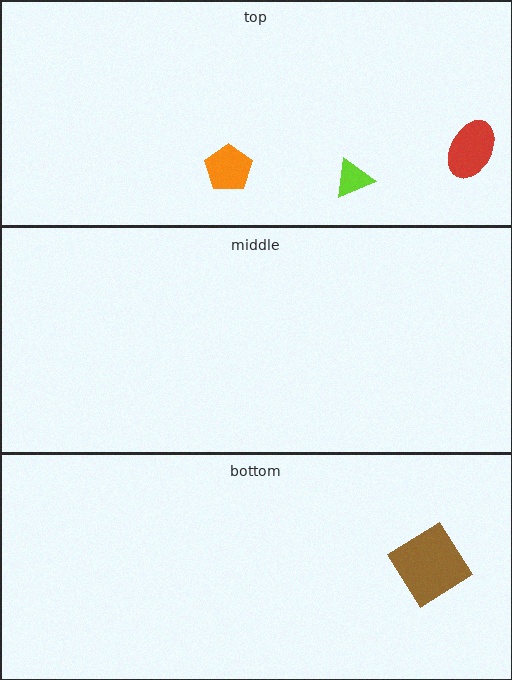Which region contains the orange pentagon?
The top region.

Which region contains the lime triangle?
The top region.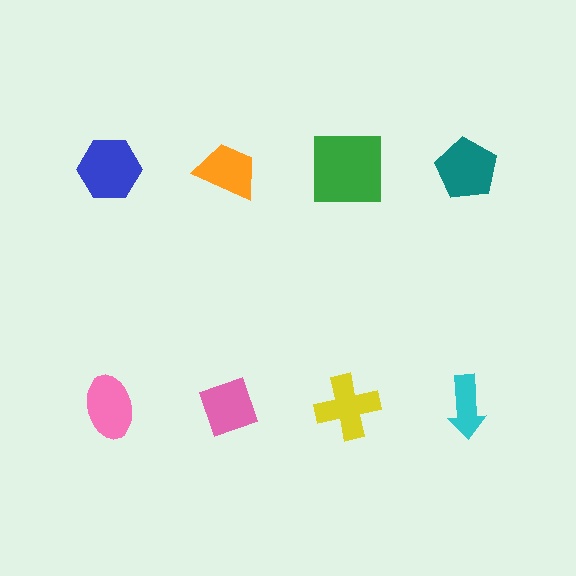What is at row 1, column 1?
A blue hexagon.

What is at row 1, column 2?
An orange trapezoid.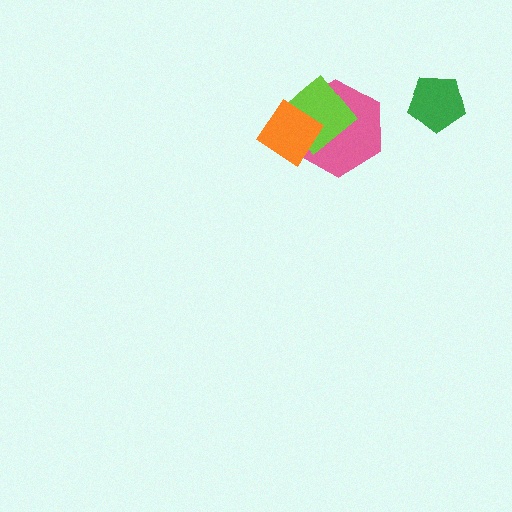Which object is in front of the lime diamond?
The orange diamond is in front of the lime diamond.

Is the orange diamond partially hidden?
No, no other shape covers it.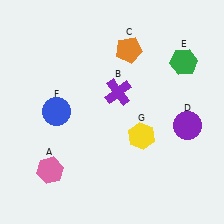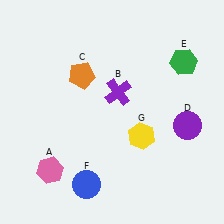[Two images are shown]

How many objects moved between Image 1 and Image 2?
2 objects moved between the two images.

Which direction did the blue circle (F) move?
The blue circle (F) moved down.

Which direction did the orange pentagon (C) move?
The orange pentagon (C) moved left.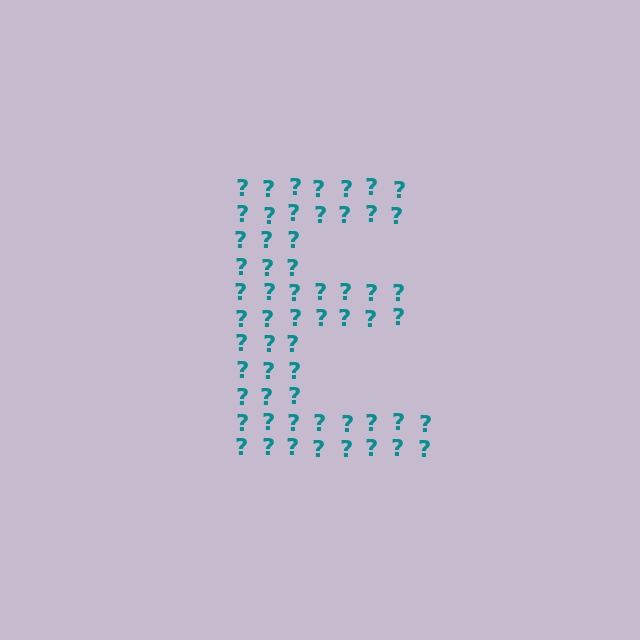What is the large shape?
The large shape is the letter E.